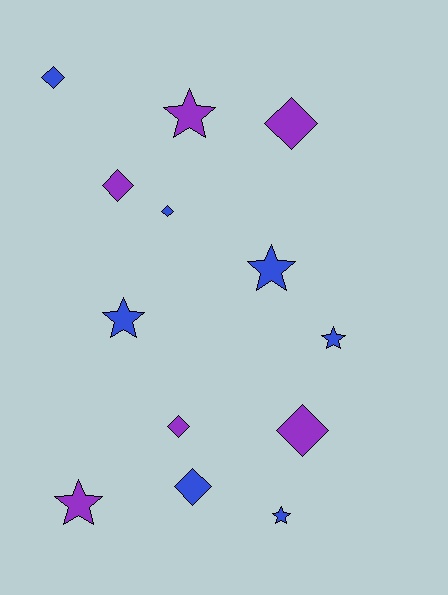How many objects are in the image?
There are 13 objects.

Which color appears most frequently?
Blue, with 7 objects.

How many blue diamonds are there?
There are 3 blue diamonds.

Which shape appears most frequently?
Diamond, with 7 objects.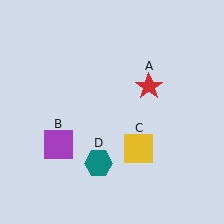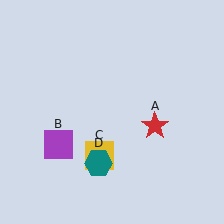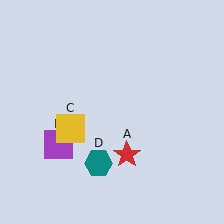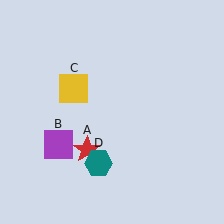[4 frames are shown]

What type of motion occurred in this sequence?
The red star (object A), yellow square (object C) rotated clockwise around the center of the scene.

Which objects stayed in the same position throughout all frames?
Purple square (object B) and teal hexagon (object D) remained stationary.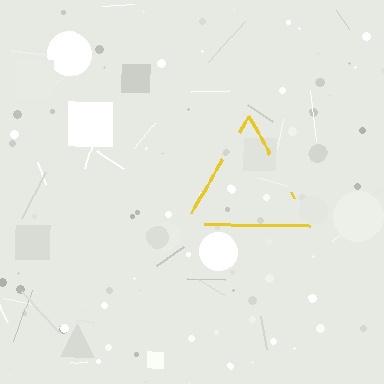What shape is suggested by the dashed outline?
The dashed outline suggests a triangle.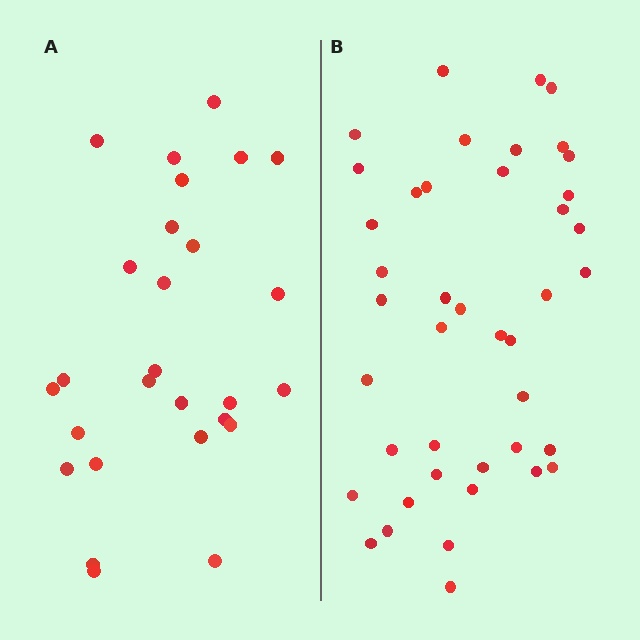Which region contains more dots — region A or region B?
Region B (the right region) has more dots.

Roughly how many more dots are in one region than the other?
Region B has approximately 15 more dots than region A.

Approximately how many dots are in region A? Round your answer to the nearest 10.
About 30 dots. (The exact count is 27, which rounds to 30.)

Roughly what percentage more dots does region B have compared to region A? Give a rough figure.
About 55% more.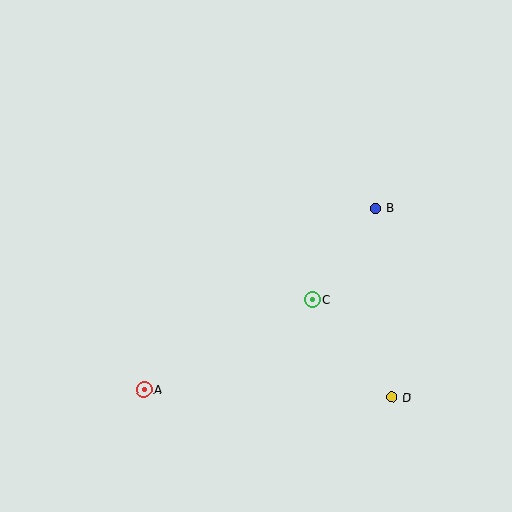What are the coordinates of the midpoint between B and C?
The midpoint between B and C is at (344, 254).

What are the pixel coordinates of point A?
Point A is at (144, 390).